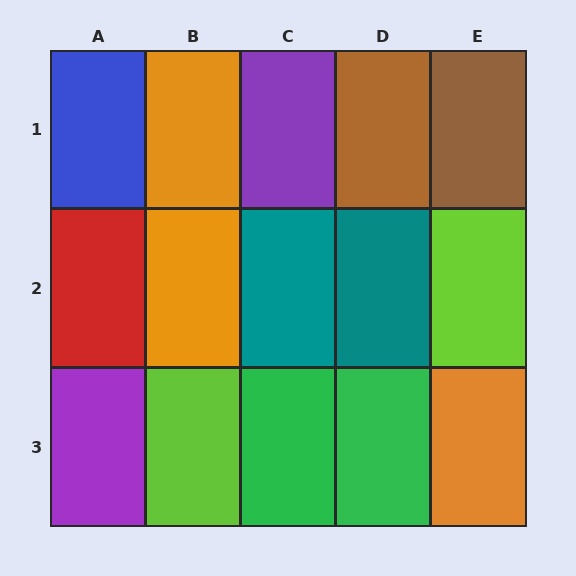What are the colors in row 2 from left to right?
Red, orange, teal, teal, lime.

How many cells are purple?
2 cells are purple.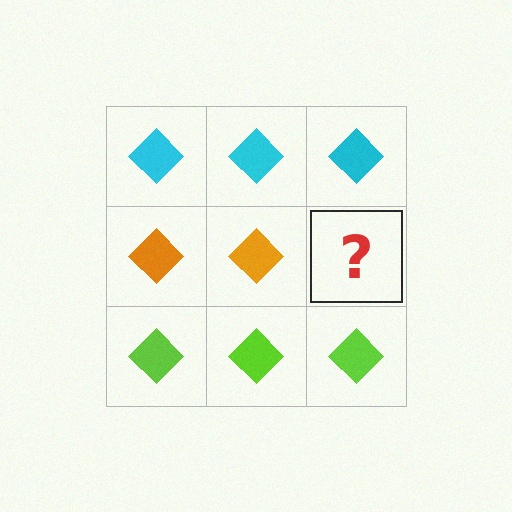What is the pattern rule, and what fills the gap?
The rule is that each row has a consistent color. The gap should be filled with an orange diamond.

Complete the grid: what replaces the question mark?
The question mark should be replaced with an orange diamond.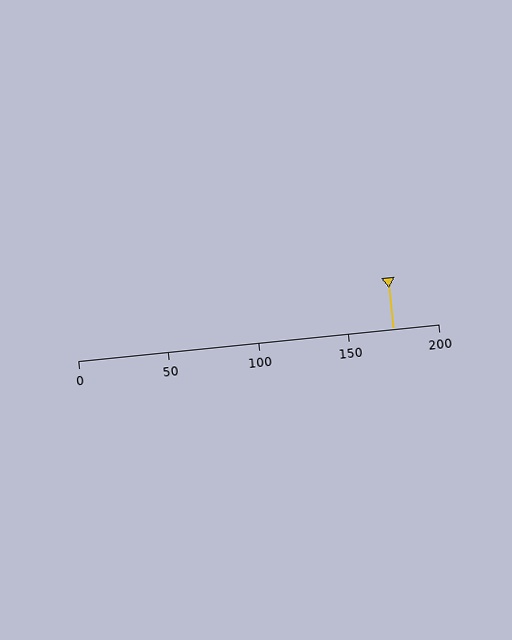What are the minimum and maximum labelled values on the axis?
The axis runs from 0 to 200.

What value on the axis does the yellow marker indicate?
The marker indicates approximately 175.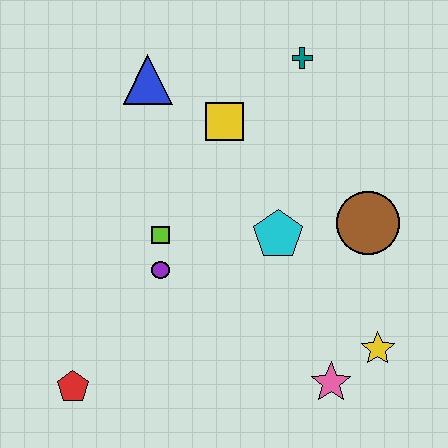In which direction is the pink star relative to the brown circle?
The pink star is below the brown circle.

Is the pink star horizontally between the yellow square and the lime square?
No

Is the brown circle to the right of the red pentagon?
Yes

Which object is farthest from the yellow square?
The red pentagon is farthest from the yellow square.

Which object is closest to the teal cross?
The yellow square is closest to the teal cross.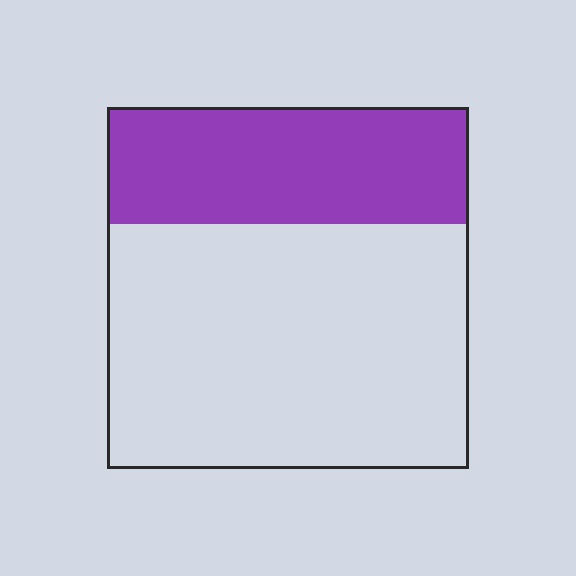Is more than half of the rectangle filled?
No.